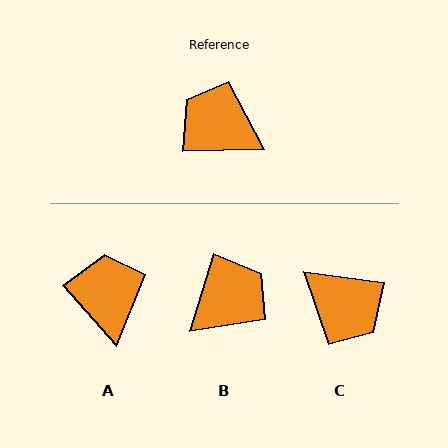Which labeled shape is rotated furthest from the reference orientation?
C, about 172 degrees away.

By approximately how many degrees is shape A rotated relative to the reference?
Approximately 50 degrees clockwise.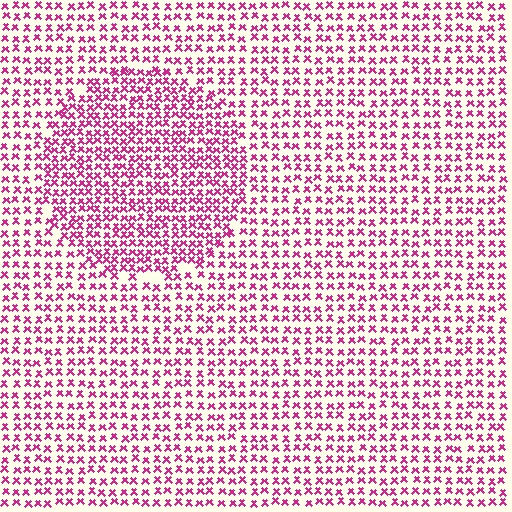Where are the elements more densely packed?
The elements are more densely packed inside the circle boundary.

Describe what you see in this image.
The image contains small magenta elements arranged at two different densities. A circle-shaped region is visible where the elements are more densely packed than the surrounding area.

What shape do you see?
I see a circle.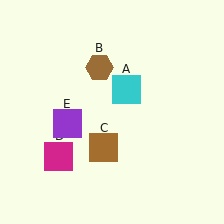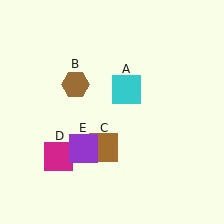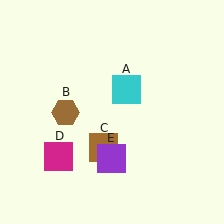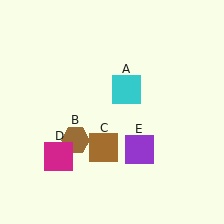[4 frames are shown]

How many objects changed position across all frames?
2 objects changed position: brown hexagon (object B), purple square (object E).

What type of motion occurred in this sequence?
The brown hexagon (object B), purple square (object E) rotated counterclockwise around the center of the scene.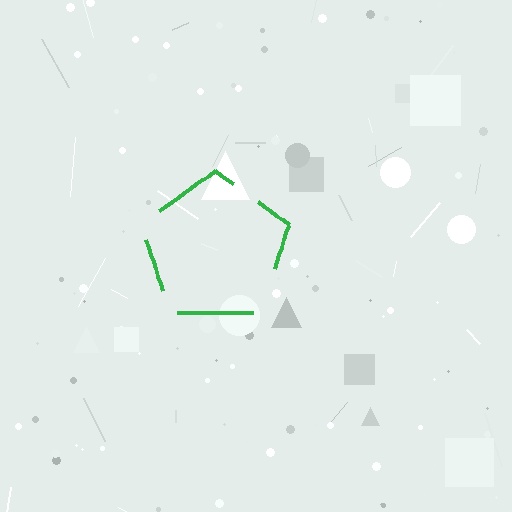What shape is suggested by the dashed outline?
The dashed outline suggests a pentagon.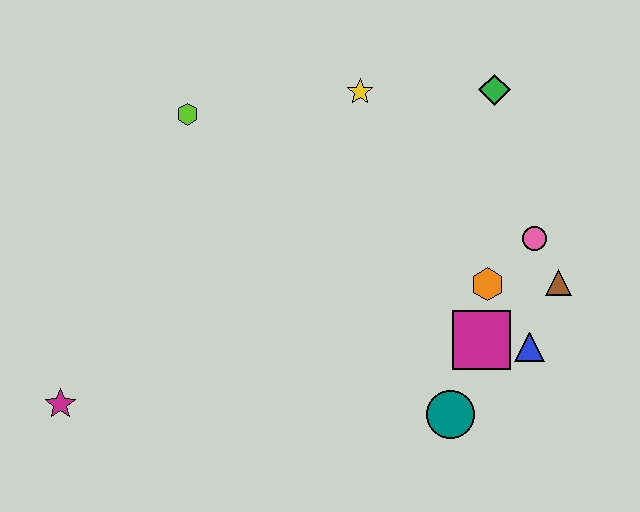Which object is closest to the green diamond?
The yellow star is closest to the green diamond.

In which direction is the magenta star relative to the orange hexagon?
The magenta star is to the left of the orange hexagon.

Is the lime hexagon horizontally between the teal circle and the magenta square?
No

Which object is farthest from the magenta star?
The green diamond is farthest from the magenta star.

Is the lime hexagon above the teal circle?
Yes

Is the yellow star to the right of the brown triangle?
No